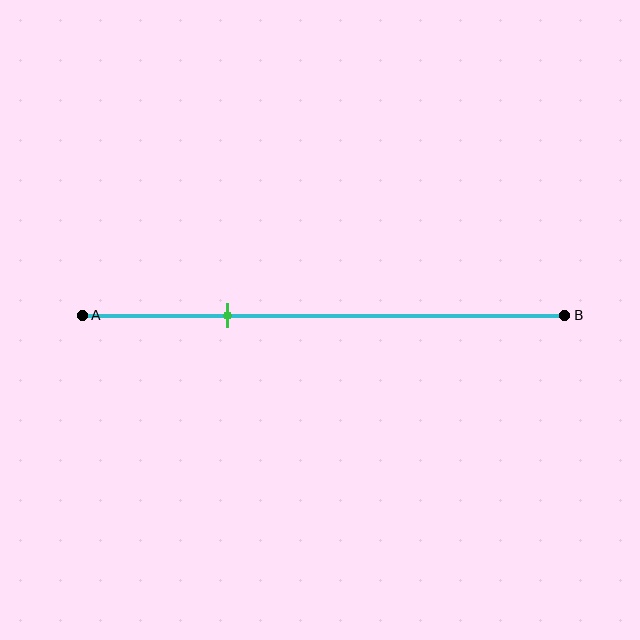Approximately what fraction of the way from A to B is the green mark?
The green mark is approximately 30% of the way from A to B.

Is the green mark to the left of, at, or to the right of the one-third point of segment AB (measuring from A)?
The green mark is to the left of the one-third point of segment AB.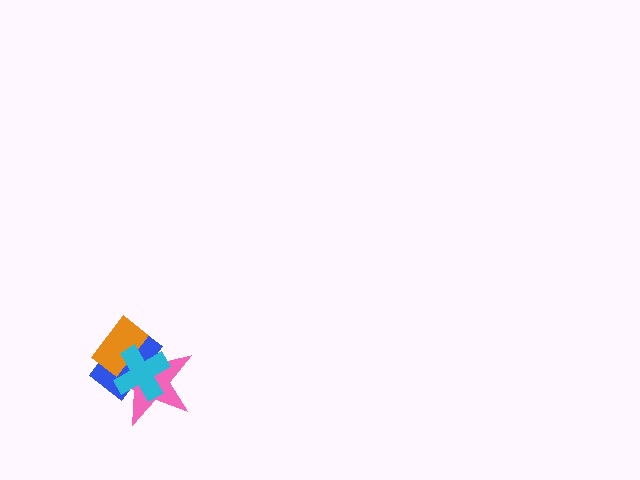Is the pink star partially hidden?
Yes, it is partially covered by another shape.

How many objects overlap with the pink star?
3 objects overlap with the pink star.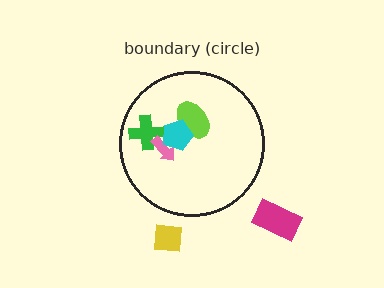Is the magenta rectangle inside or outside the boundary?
Outside.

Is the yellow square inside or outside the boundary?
Outside.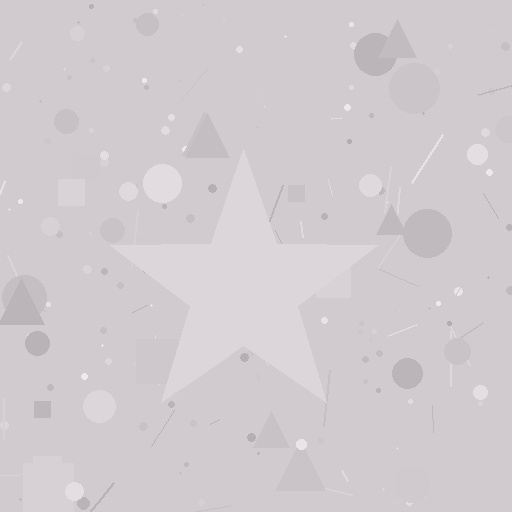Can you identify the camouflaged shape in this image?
The camouflaged shape is a star.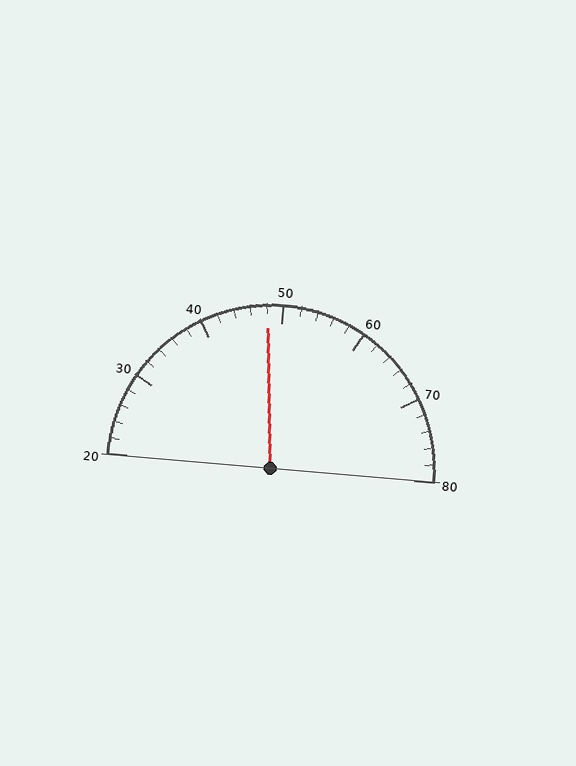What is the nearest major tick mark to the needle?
The nearest major tick mark is 50.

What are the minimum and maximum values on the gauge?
The gauge ranges from 20 to 80.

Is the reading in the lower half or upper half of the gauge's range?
The reading is in the lower half of the range (20 to 80).